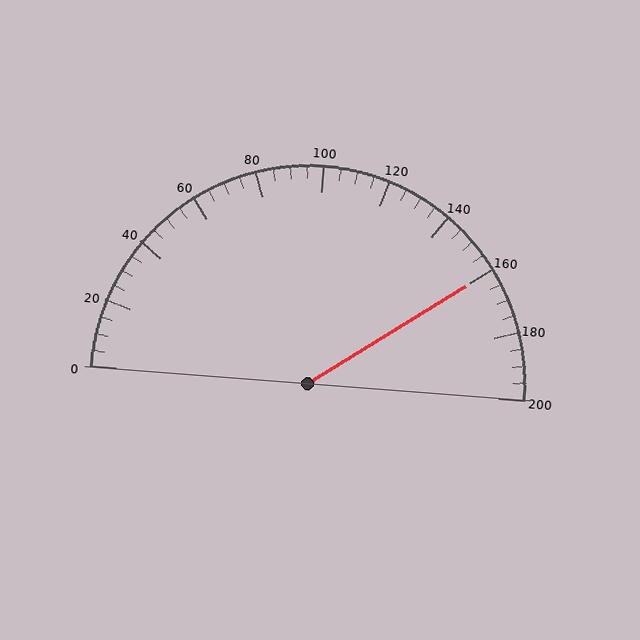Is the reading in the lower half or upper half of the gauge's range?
The reading is in the upper half of the range (0 to 200).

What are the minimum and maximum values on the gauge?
The gauge ranges from 0 to 200.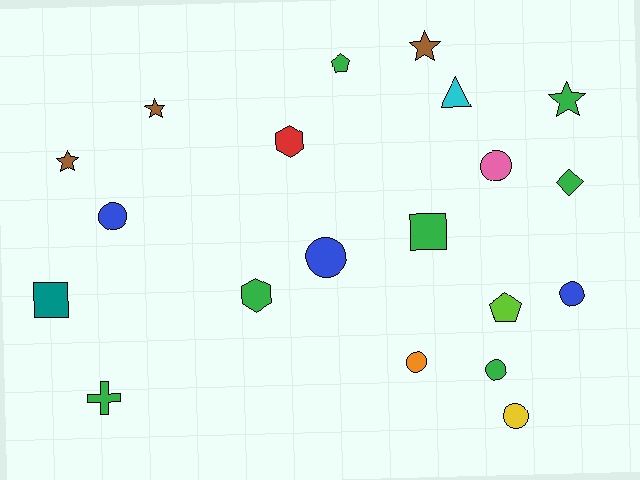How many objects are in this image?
There are 20 objects.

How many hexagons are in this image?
There are 2 hexagons.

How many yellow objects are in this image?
There is 1 yellow object.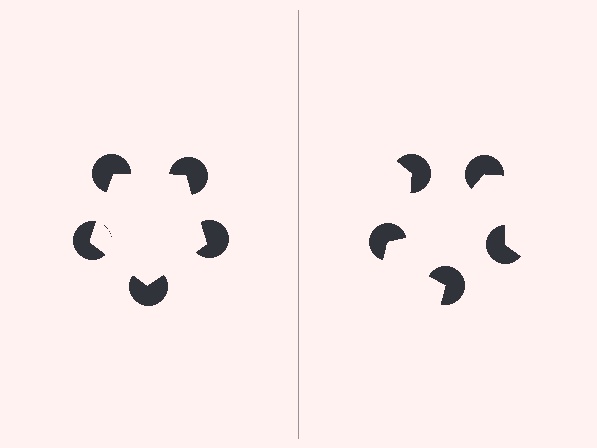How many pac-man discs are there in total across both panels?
10 — 5 on each side.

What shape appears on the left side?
An illusory pentagon.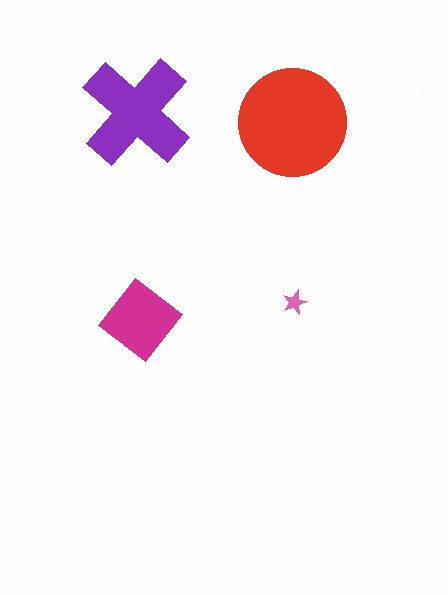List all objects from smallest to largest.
The pink star, the magenta diamond, the purple cross, the red circle.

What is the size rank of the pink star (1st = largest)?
4th.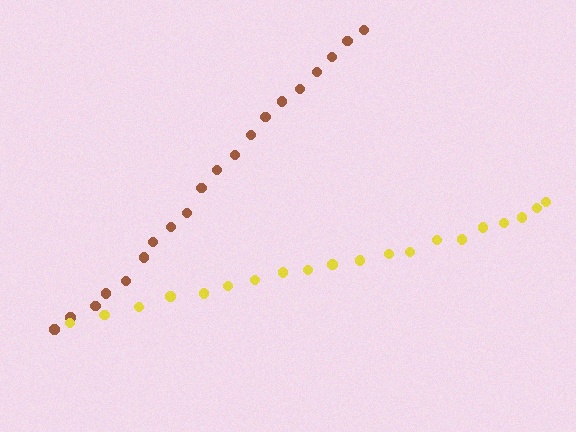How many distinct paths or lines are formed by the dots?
There are 2 distinct paths.